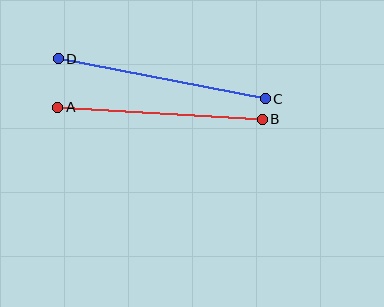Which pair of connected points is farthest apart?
Points C and D are farthest apart.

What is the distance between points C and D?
The distance is approximately 211 pixels.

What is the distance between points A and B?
The distance is approximately 205 pixels.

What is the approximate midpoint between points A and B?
The midpoint is at approximately (160, 113) pixels.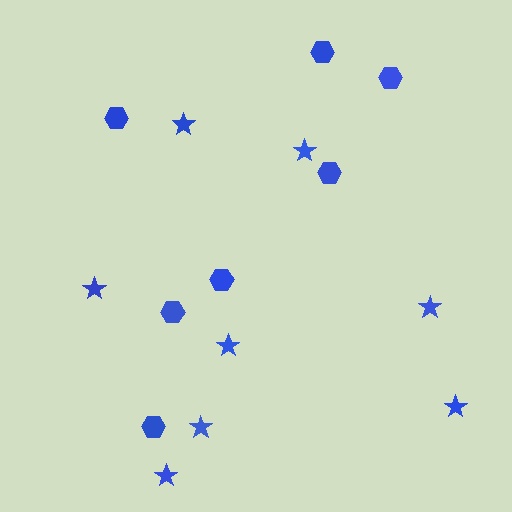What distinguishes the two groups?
There are 2 groups: one group of stars (8) and one group of hexagons (7).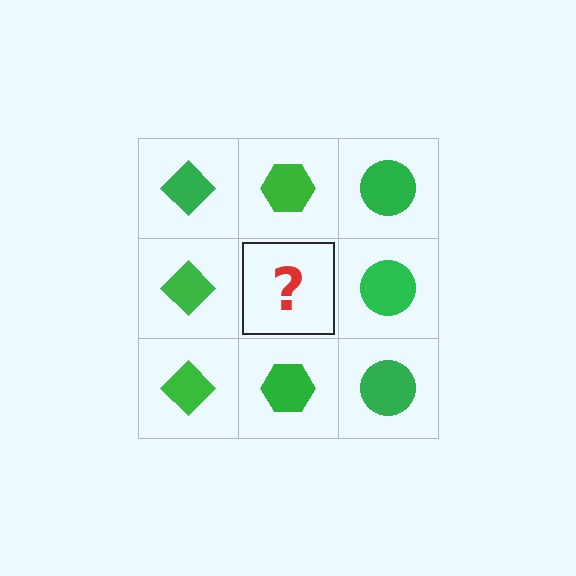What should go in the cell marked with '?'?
The missing cell should contain a green hexagon.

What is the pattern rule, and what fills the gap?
The rule is that each column has a consistent shape. The gap should be filled with a green hexagon.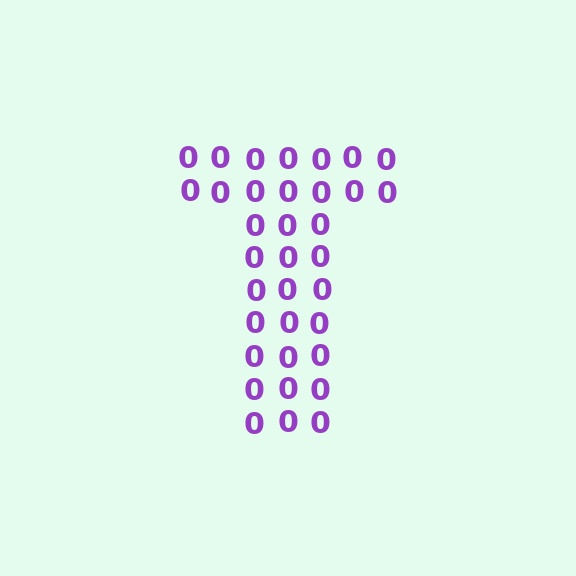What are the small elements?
The small elements are digit 0's.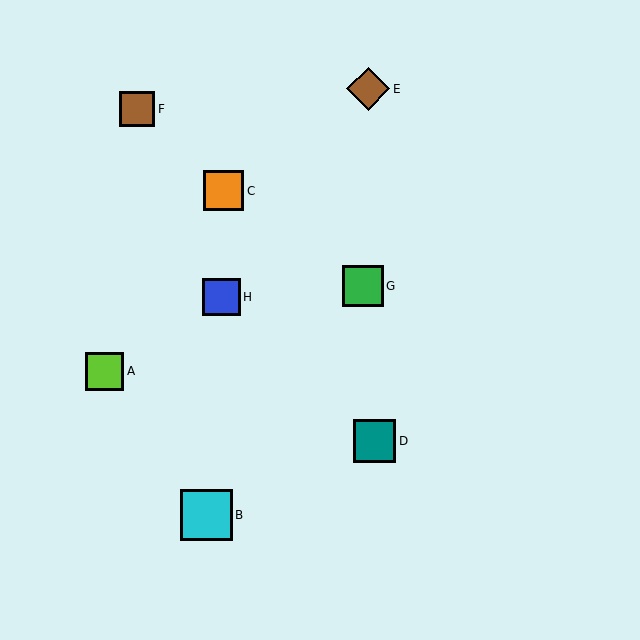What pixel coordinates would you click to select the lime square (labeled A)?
Click at (105, 371) to select the lime square A.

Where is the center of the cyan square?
The center of the cyan square is at (206, 515).